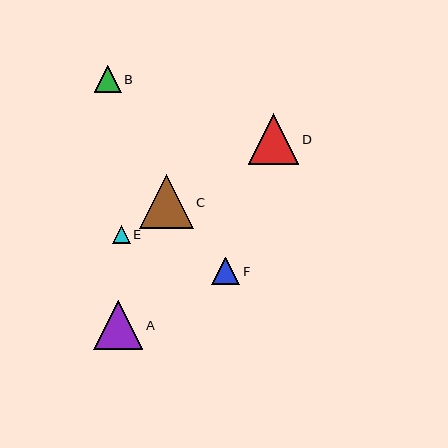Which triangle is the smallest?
Triangle E is the smallest with a size of approximately 18 pixels.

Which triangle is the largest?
Triangle C is the largest with a size of approximately 54 pixels.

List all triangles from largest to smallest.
From largest to smallest: C, D, A, F, B, E.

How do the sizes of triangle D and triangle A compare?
Triangle D and triangle A are approximately the same size.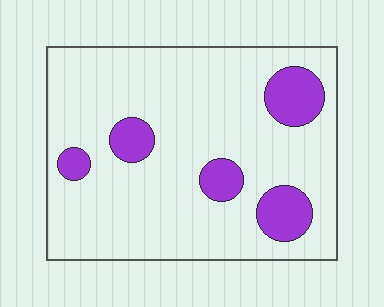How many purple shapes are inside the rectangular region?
5.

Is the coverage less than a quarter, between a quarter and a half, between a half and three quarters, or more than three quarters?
Less than a quarter.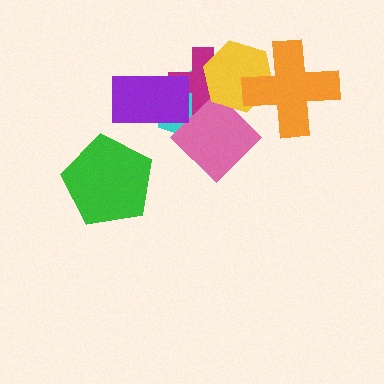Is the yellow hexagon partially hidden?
Yes, it is partially covered by another shape.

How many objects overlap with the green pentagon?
0 objects overlap with the green pentagon.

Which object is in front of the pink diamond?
The yellow hexagon is in front of the pink diamond.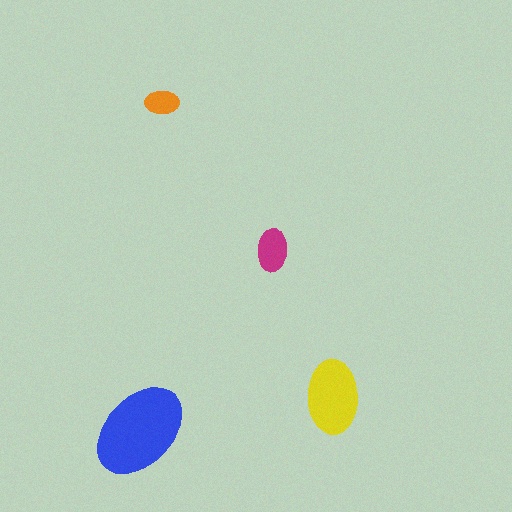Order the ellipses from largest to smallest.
the blue one, the yellow one, the magenta one, the orange one.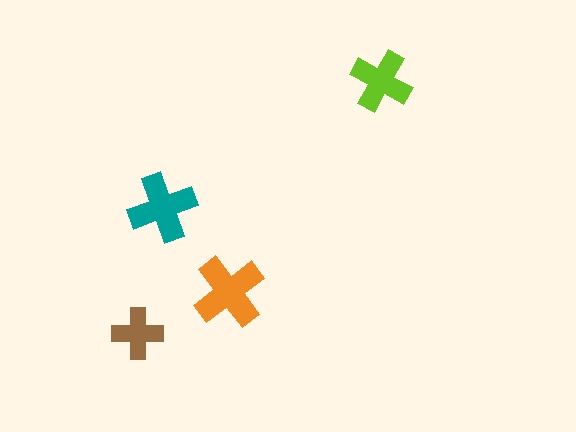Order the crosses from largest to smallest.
the orange one, the teal one, the lime one, the brown one.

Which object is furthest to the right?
The lime cross is rightmost.